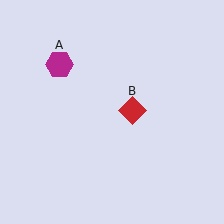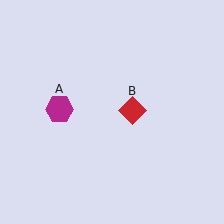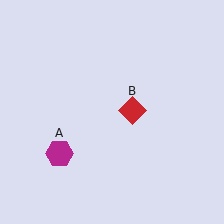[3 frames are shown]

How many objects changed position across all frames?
1 object changed position: magenta hexagon (object A).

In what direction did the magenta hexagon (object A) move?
The magenta hexagon (object A) moved down.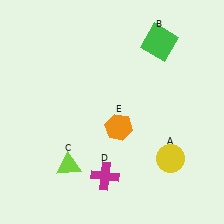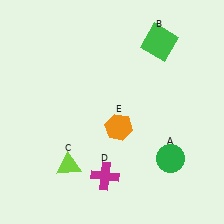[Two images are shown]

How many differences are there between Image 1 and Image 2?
There is 1 difference between the two images.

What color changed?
The circle (A) changed from yellow in Image 1 to green in Image 2.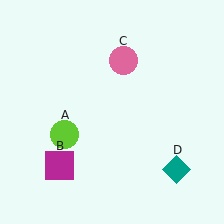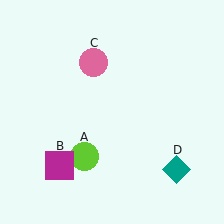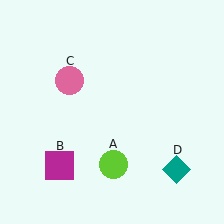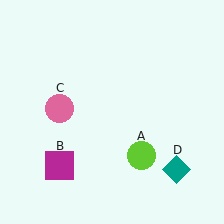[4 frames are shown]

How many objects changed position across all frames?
2 objects changed position: lime circle (object A), pink circle (object C).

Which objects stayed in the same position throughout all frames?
Magenta square (object B) and teal diamond (object D) remained stationary.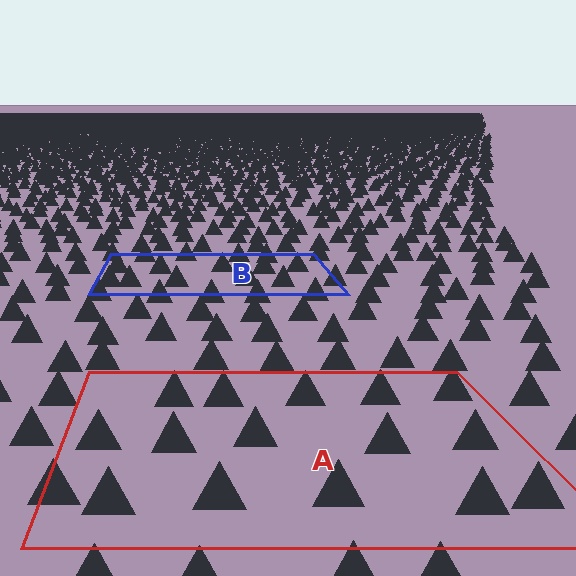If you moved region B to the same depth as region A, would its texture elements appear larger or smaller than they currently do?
They would appear larger. At a closer depth, the same texture elements are projected at a bigger on-screen size.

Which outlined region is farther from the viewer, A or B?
Region B is farther from the viewer — the texture elements inside it appear smaller and more densely packed.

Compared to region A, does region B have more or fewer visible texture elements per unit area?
Region B has more texture elements per unit area — they are packed more densely because it is farther away.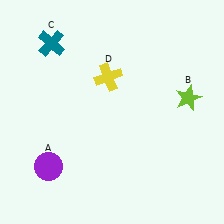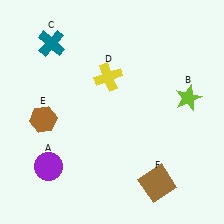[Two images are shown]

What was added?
A brown hexagon (E), a brown square (F) were added in Image 2.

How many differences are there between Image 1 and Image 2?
There are 2 differences between the two images.